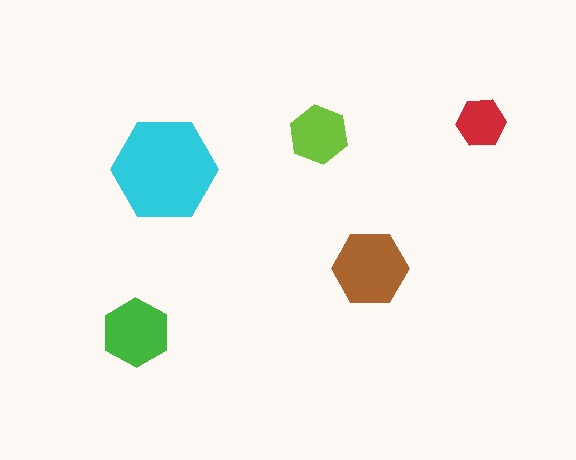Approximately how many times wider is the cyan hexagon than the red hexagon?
About 2 times wider.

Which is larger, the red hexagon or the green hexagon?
The green one.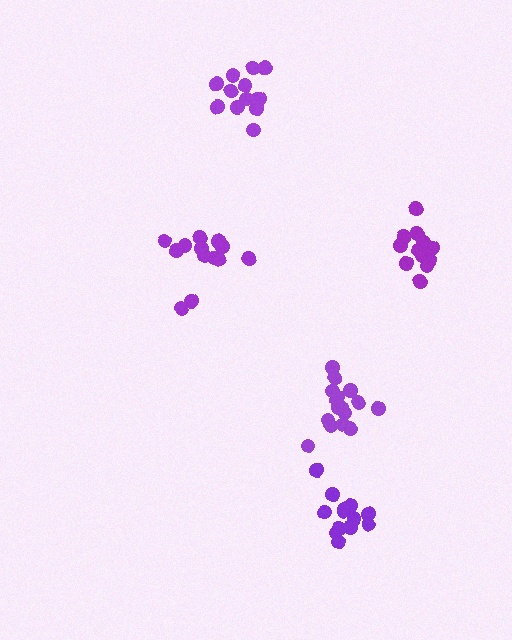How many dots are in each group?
Group 1: 13 dots, Group 2: 13 dots, Group 3: 16 dots, Group 4: 13 dots, Group 5: 13 dots (68 total).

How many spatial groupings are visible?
There are 5 spatial groupings.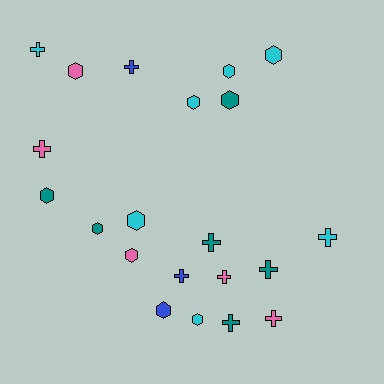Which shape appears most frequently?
Hexagon, with 11 objects.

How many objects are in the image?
There are 21 objects.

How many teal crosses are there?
There are 3 teal crosses.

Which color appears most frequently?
Cyan, with 7 objects.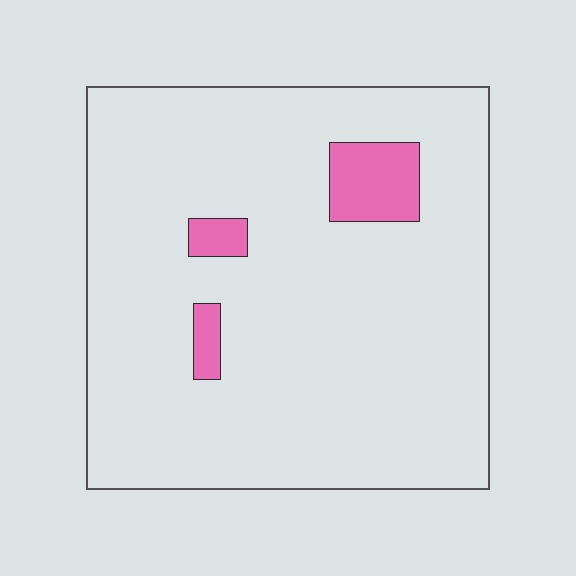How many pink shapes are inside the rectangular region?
3.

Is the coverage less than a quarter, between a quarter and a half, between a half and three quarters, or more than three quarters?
Less than a quarter.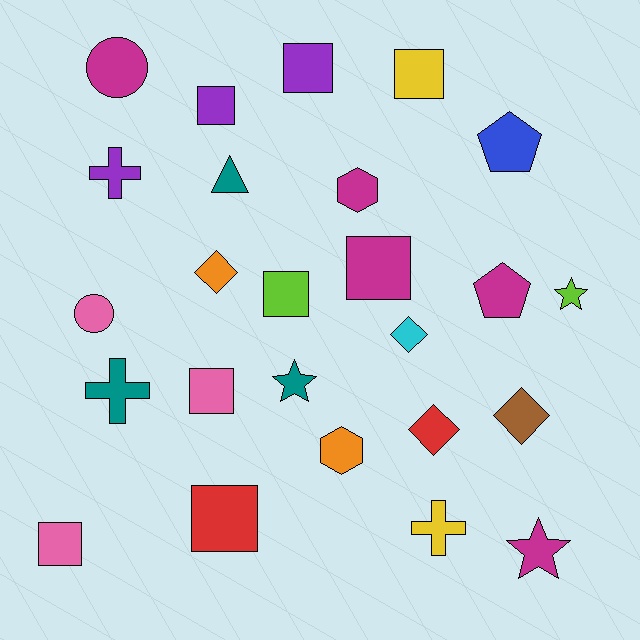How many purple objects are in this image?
There are 3 purple objects.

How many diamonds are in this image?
There are 4 diamonds.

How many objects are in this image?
There are 25 objects.